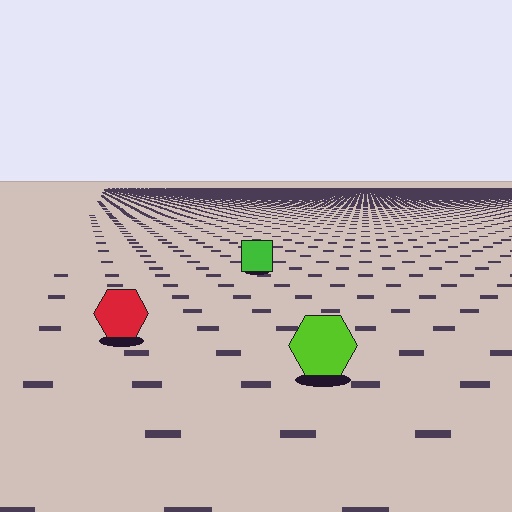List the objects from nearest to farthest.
From nearest to farthest: the lime hexagon, the red hexagon, the green square.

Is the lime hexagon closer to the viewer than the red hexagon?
Yes. The lime hexagon is closer — you can tell from the texture gradient: the ground texture is coarser near it.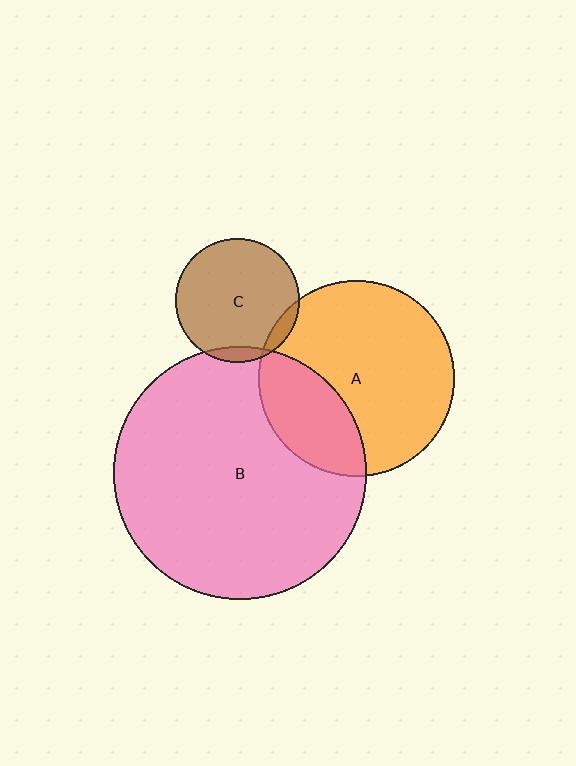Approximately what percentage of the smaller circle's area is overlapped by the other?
Approximately 30%.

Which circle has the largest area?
Circle B (pink).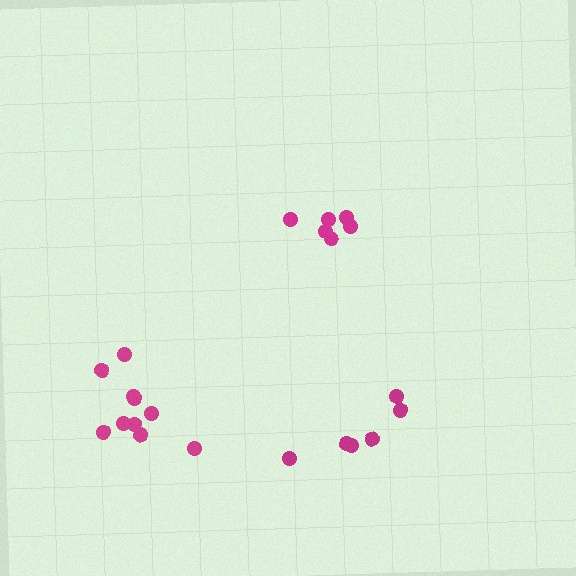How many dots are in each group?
Group 1: 6 dots, Group 2: 10 dots, Group 3: 6 dots (22 total).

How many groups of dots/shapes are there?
There are 3 groups.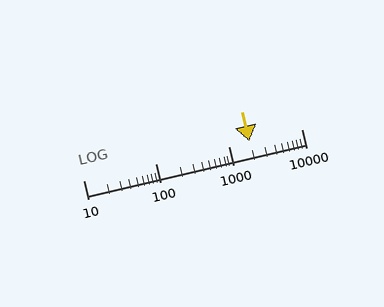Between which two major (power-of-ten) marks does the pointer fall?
The pointer is between 1000 and 10000.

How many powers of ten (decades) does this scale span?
The scale spans 3 decades, from 10 to 10000.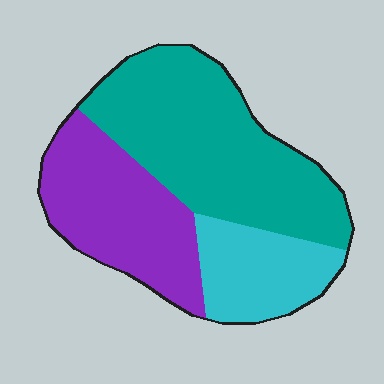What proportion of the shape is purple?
Purple takes up about one third (1/3) of the shape.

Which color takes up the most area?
Teal, at roughly 50%.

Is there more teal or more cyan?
Teal.